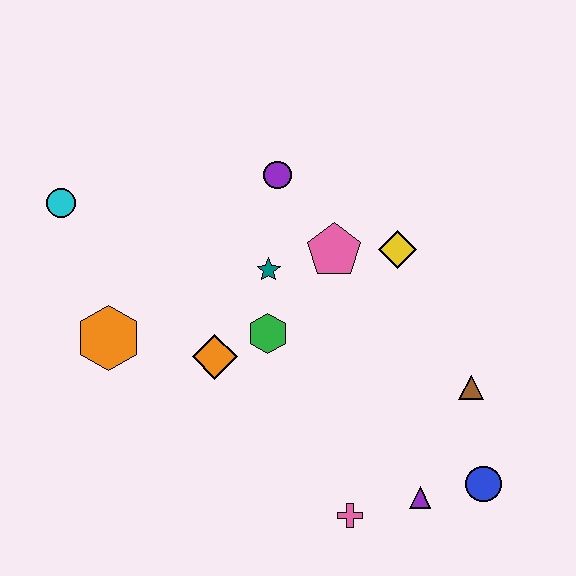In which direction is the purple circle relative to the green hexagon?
The purple circle is above the green hexagon.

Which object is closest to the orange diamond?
The green hexagon is closest to the orange diamond.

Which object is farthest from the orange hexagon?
The blue circle is farthest from the orange hexagon.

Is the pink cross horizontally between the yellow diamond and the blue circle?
No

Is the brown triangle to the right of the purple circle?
Yes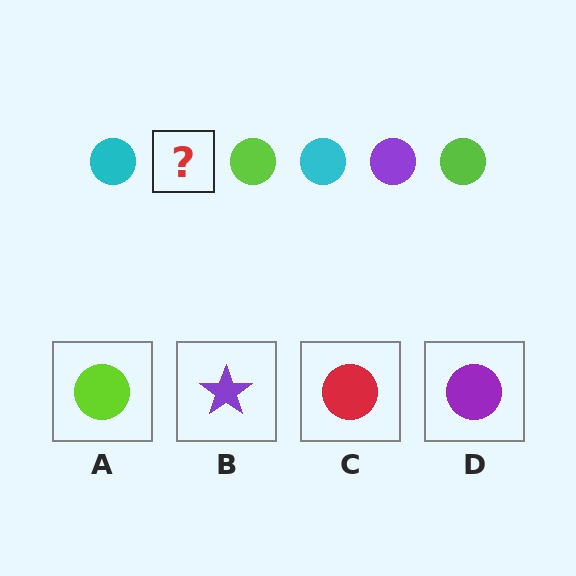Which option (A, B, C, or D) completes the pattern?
D.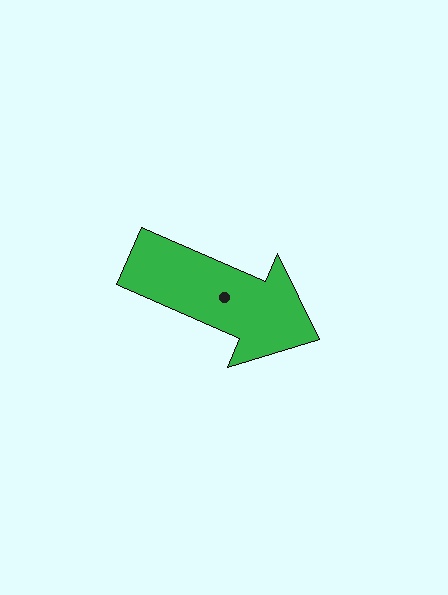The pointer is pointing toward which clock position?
Roughly 4 o'clock.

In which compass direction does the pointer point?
Southeast.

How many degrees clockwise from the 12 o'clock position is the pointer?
Approximately 114 degrees.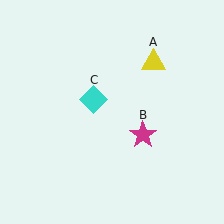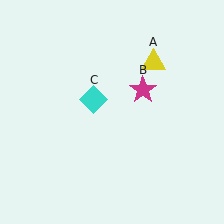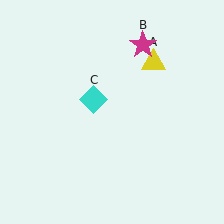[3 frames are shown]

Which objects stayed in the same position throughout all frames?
Yellow triangle (object A) and cyan diamond (object C) remained stationary.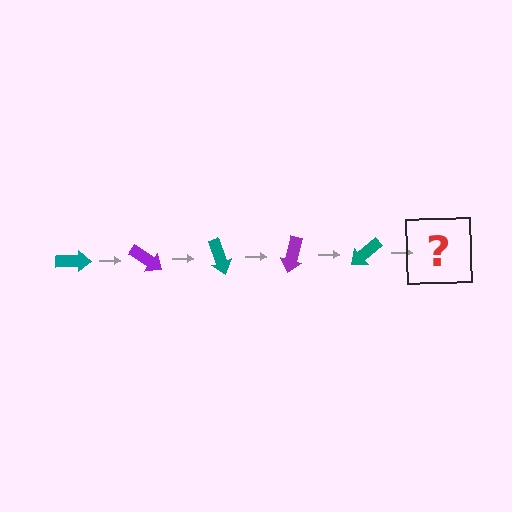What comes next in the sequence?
The next element should be a purple arrow, rotated 175 degrees from the start.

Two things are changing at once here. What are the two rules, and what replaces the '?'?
The two rules are that it rotates 35 degrees each step and the color cycles through teal and purple. The '?' should be a purple arrow, rotated 175 degrees from the start.